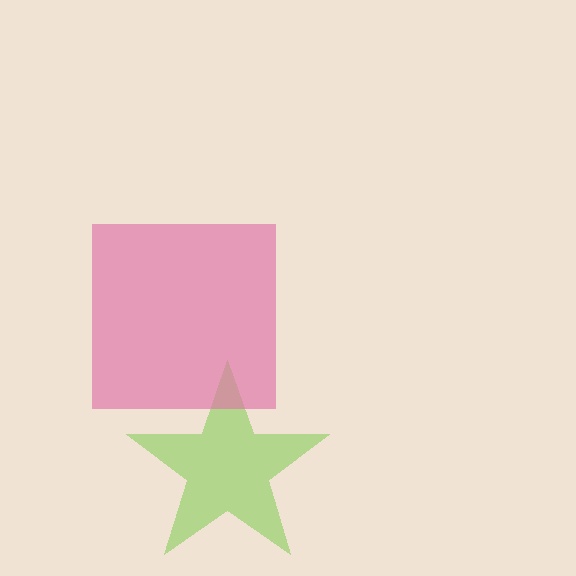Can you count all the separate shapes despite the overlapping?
Yes, there are 2 separate shapes.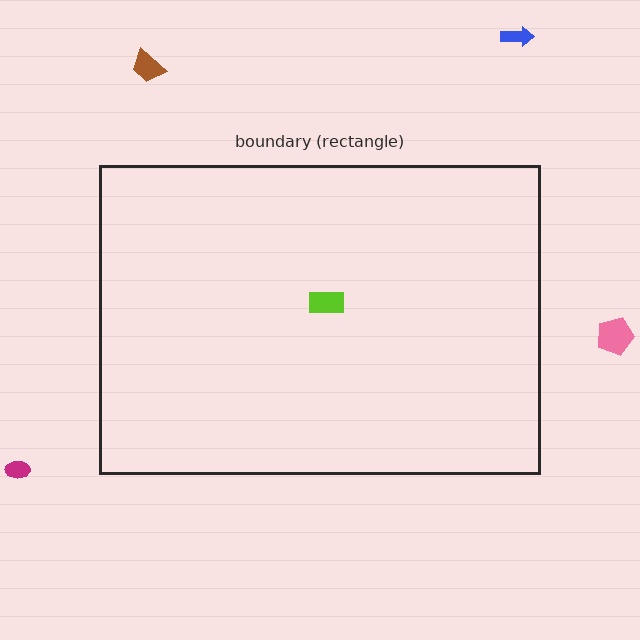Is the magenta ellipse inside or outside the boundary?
Outside.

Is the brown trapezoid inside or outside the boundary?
Outside.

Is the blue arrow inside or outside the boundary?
Outside.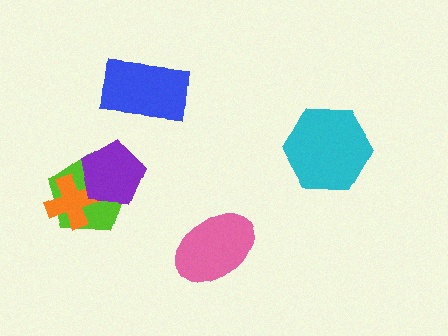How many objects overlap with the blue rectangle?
0 objects overlap with the blue rectangle.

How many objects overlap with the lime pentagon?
2 objects overlap with the lime pentagon.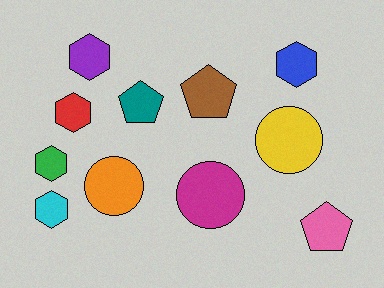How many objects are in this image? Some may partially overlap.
There are 12 objects.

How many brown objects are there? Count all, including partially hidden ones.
There is 1 brown object.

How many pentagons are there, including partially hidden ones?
There are 3 pentagons.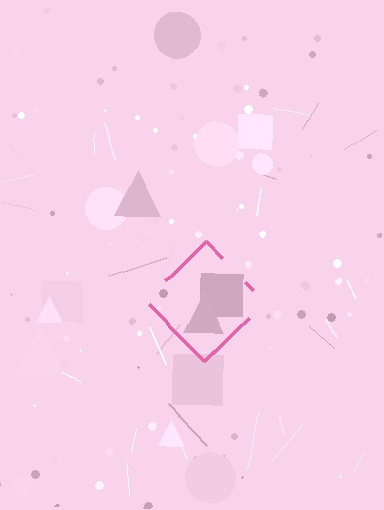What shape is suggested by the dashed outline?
The dashed outline suggests a diamond.